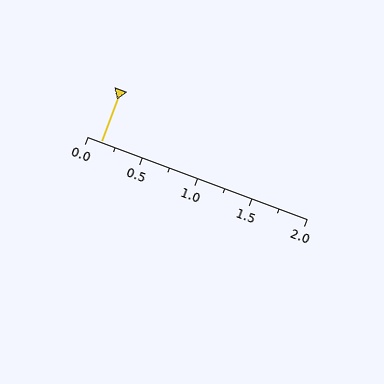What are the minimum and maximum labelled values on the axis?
The axis runs from 0.0 to 2.0.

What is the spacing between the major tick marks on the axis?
The major ticks are spaced 0.5 apart.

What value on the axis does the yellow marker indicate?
The marker indicates approximately 0.12.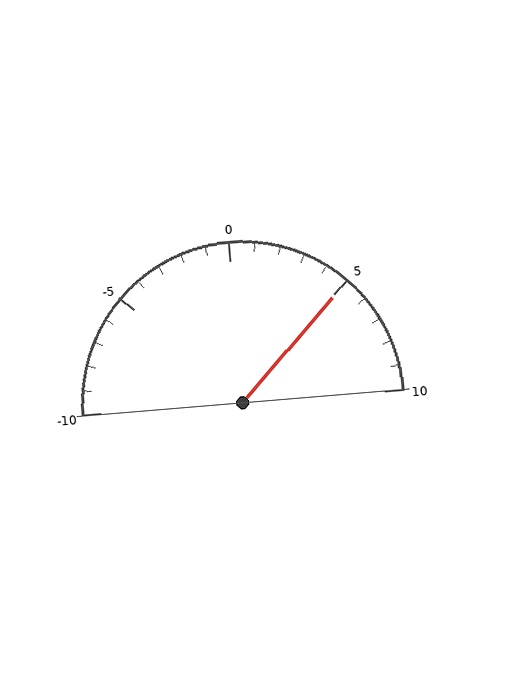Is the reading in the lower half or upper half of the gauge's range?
The reading is in the upper half of the range (-10 to 10).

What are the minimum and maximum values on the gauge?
The gauge ranges from -10 to 10.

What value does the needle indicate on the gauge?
The needle indicates approximately 5.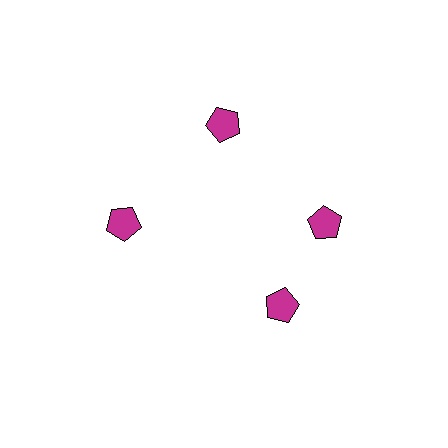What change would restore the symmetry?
The symmetry would be restored by rotating it back into even spacing with its neighbors so that all 4 pentagons sit at equal angles and equal distance from the center.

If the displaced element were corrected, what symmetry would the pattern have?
It would have 4-fold rotational symmetry — the pattern would map onto itself every 90 degrees.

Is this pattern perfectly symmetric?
No. The 4 magenta pentagons are arranged in a ring, but one element near the 6 o'clock position is rotated out of alignment along the ring, breaking the 4-fold rotational symmetry.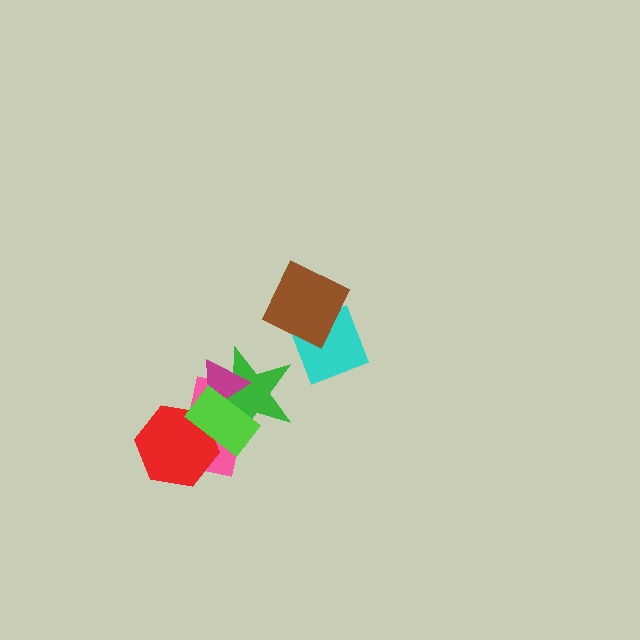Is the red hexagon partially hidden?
Yes, it is partially covered by another shape.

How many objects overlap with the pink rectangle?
4 objects overlap with the pink rectangle.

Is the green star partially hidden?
Yes, it is partially covered by another shape.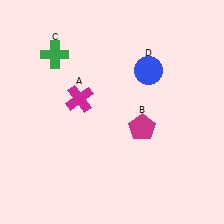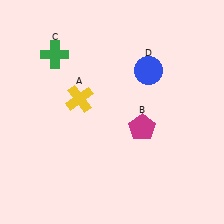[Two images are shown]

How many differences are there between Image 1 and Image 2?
There is 1 difference between the two images.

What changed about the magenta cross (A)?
In Image 1, A is magenta. In Image 2, it changed to yellow.